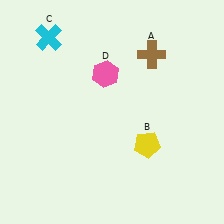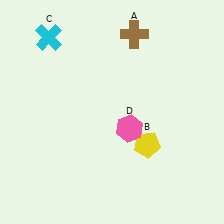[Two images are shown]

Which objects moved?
The objects that moved are: the brown cross (A), the pink hexagon (D).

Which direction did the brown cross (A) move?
The brown cross (A) moved up.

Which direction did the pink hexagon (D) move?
The pink hexagon (D) moved down.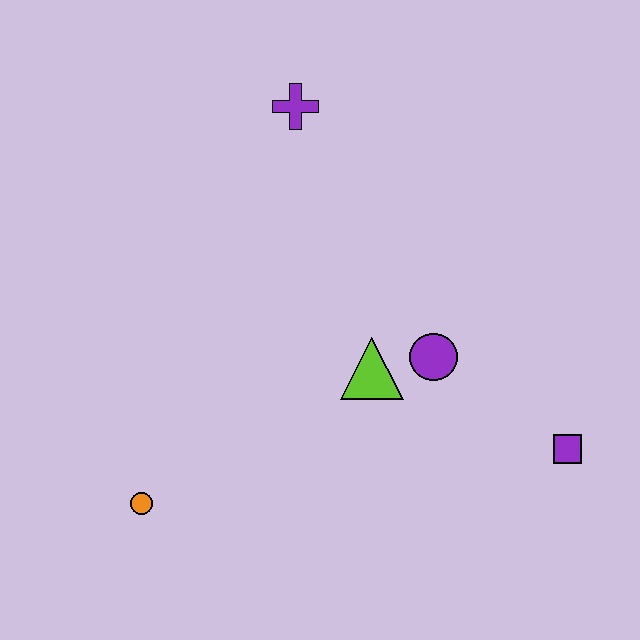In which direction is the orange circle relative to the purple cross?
The orange circle is below the purple cross.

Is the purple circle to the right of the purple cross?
Yes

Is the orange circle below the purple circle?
Yes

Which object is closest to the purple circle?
The lime triangle is closest to the purple circle.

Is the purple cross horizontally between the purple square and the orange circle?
Yes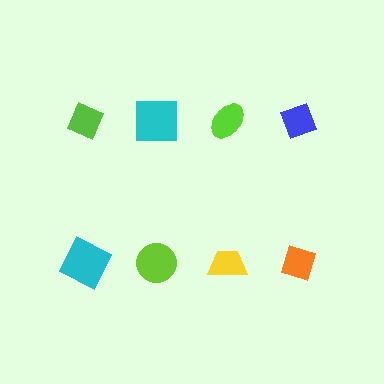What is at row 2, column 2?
A lime circle.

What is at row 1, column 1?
A lime diamond.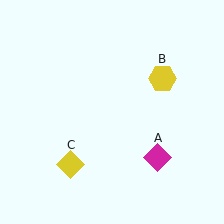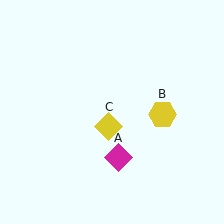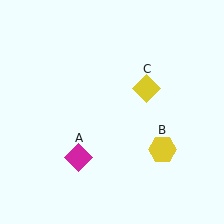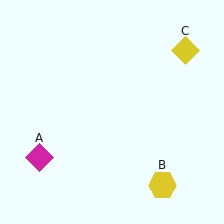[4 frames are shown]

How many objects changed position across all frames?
3 objects changed position: magenta diamond (object A), yellow hexagon (object B), yellow diamond (object C).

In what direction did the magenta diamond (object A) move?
The magenta diamond (object A) moved left.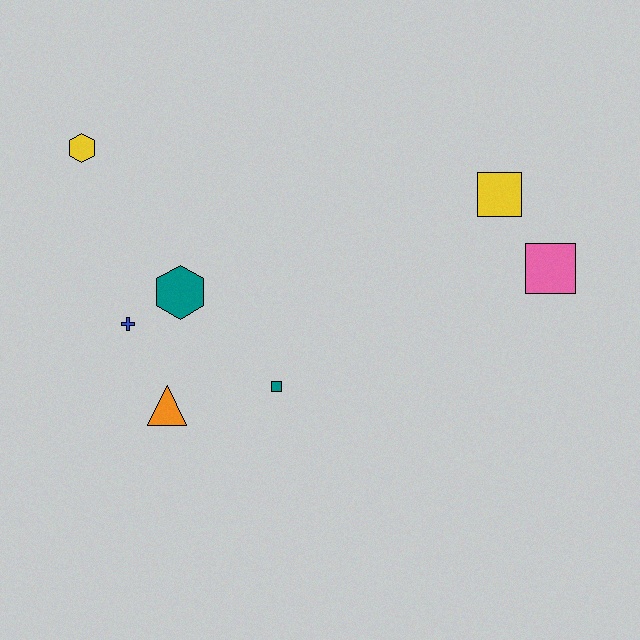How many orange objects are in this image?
There is 1 orange object.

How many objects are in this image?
There are 7 objects.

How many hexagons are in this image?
There are 2 hexagons.